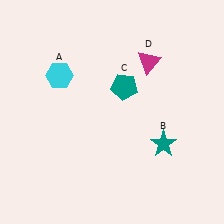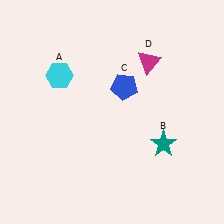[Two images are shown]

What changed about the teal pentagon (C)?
In Image 1, C is teal. In Image 2, it changed to blue.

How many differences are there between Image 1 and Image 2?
There is 1 difference between the two images.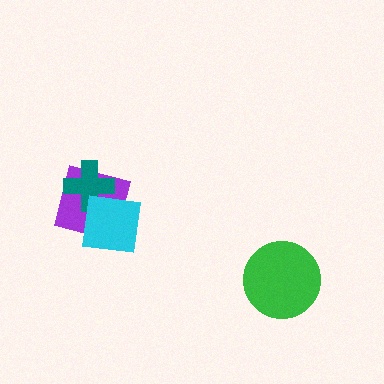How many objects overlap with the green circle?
0 objects overlap with the green circle.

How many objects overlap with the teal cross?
2 objects overlap with the teal cross.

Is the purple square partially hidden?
Yes, it is partially covered by another shape.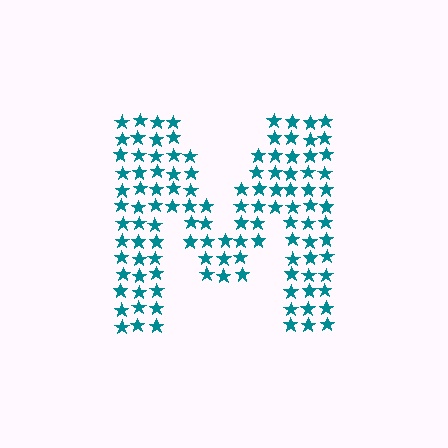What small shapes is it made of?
It is made of small stars.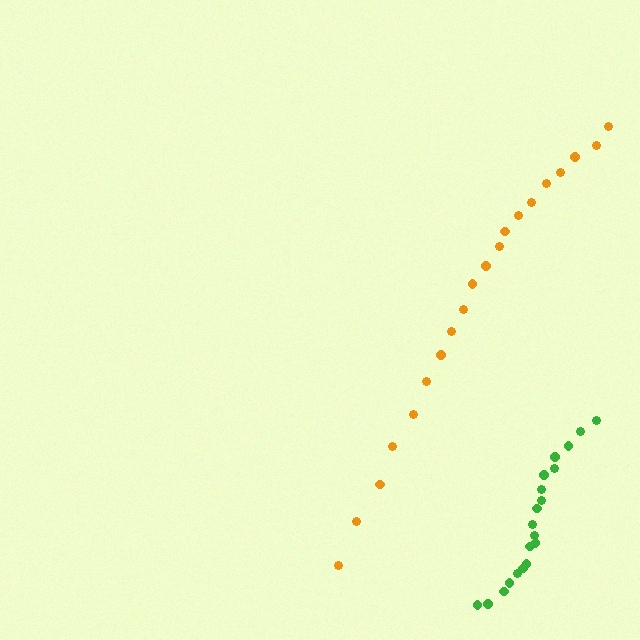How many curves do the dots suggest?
There are 2 distinct paths.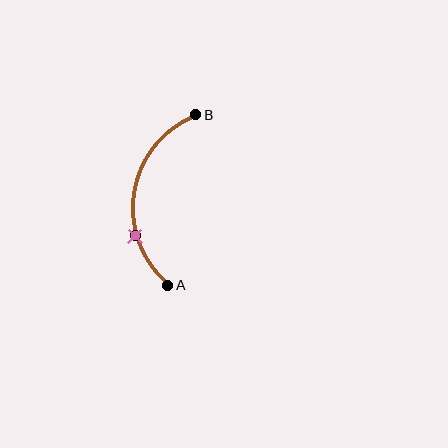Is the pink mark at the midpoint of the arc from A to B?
No. The pink mark lies on the arc but is closer to endpoint A. The arc midpoint would be at the point on the curve equidistant along the arc from both A and B.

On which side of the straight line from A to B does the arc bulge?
The arc bulges to the left of the straight line connecting A and B.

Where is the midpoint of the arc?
The arc midpoint is the point on the curve farthest from the straight line joining A and B. It sits to the left of that line.